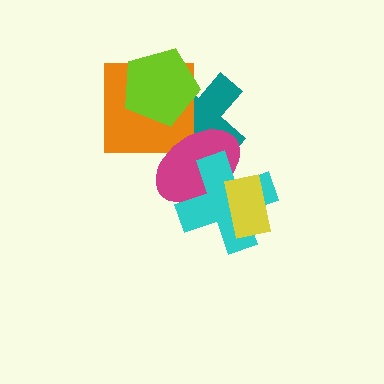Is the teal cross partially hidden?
Yes, it is partially covered by another shape.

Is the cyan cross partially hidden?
Yes, it is partially covered by another shape.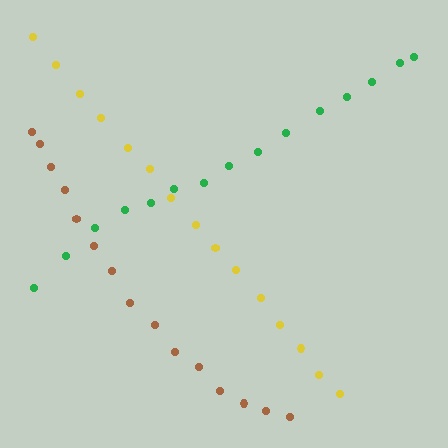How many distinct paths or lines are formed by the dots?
There are 3 distinct paths.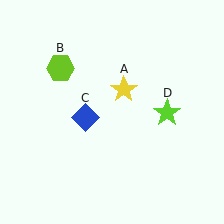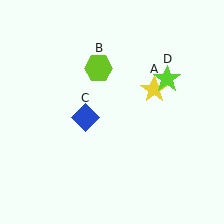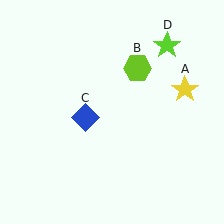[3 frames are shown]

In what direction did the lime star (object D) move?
The lime star (object D) moved up.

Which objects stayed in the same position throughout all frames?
Blue diamond (object C) remained stationary.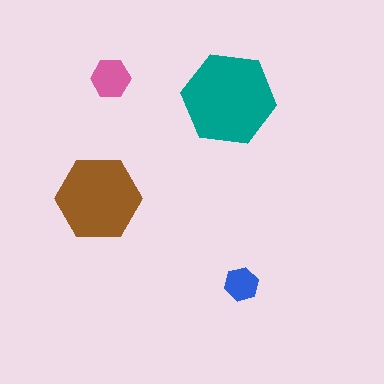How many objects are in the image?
There are 4 objects in the image.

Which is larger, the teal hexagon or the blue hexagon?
The teal one.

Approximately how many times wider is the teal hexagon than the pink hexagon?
About 2.5 times wider.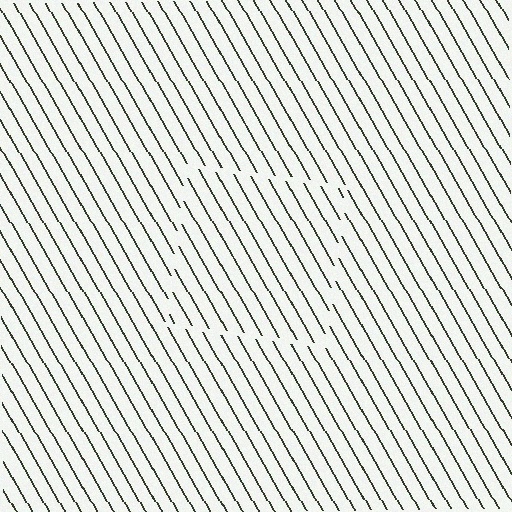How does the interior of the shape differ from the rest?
The interior of the shape contains the same grating, shifted by half a period — the contour is defined by the phase discontinuity where line-ends from the inner and outer gratings abut.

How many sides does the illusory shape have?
4 sides — the line-ends trace a square.